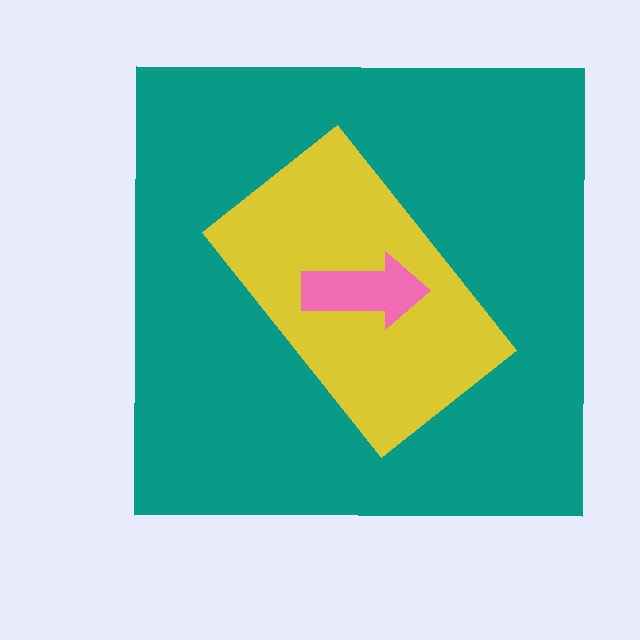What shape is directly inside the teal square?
The yellow rectangle.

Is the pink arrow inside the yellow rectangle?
Yes.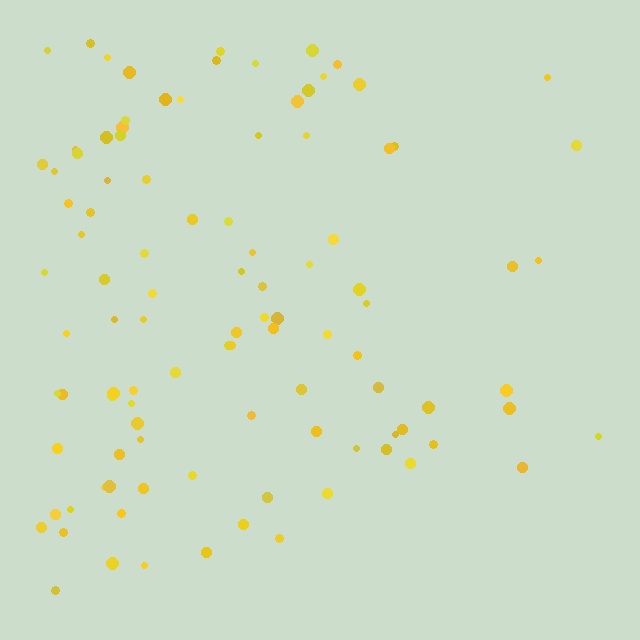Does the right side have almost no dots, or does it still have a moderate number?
Still a moderate number, just noticeably fewer than the left.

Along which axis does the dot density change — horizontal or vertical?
Horizontal.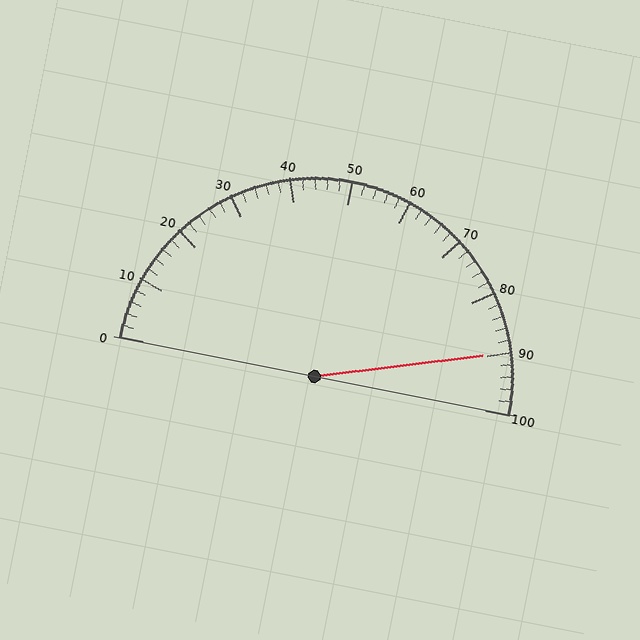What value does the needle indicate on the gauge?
The needle indicates approximately 90.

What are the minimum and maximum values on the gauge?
The gauge ranges from 0 to 100.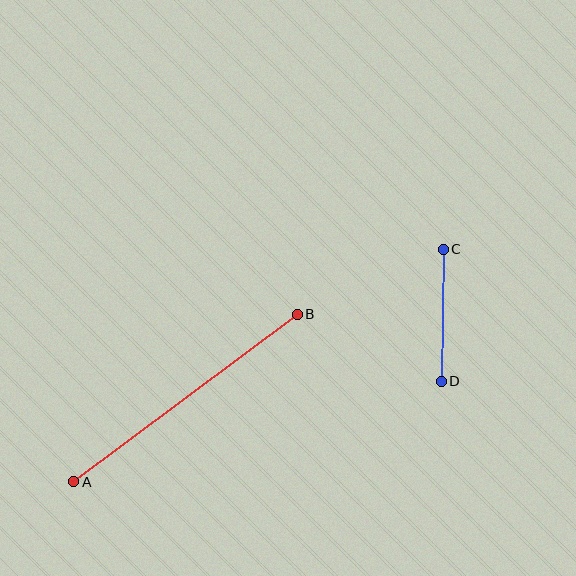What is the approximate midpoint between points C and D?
The midpoint is at approximately (442, 315) pixels.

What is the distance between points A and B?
The distance is approximately 279 pixels.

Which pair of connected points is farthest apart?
Points A and B are farthest apart.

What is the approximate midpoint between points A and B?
The midpoint is at approximately (185, 398) pixels.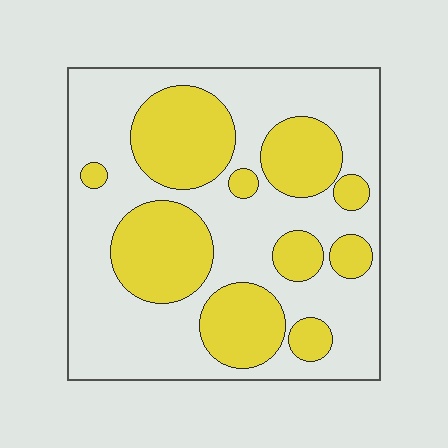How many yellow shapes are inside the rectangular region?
10.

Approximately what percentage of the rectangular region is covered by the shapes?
Approximately 35%.